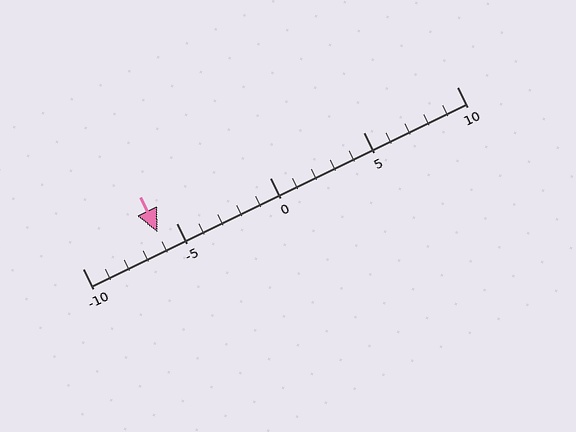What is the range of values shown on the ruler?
The ruler shows values from -10 to 10.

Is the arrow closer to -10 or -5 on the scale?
The arrow is closer to -5.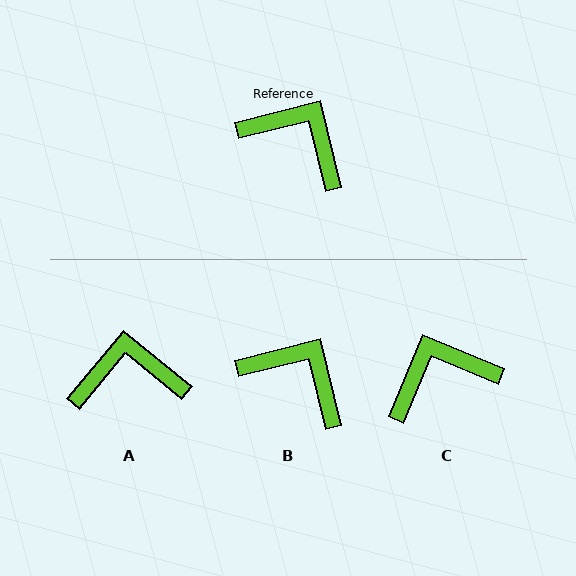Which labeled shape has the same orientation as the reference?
B.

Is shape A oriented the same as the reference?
No, it is off by about 37 degrees.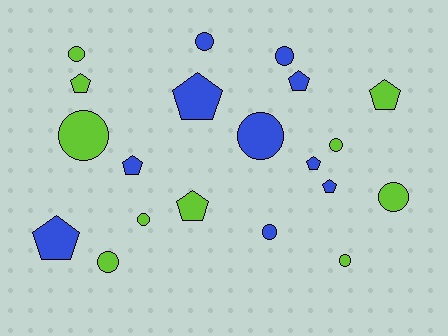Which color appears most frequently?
Lime, with 10 objects.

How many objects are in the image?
There are 20 objects.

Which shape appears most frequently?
Circle, with 11 objects.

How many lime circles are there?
There are 7 lime circles.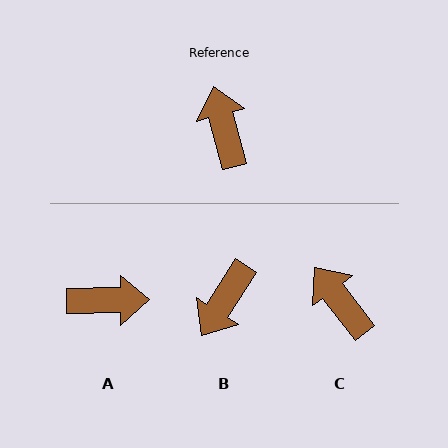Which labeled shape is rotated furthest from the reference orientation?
B, about 132 degrees away.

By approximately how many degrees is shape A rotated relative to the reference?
Approximately 104 degrees clockwise.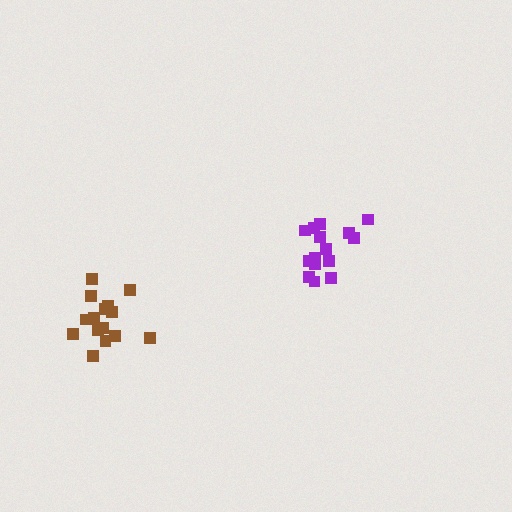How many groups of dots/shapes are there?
There are 2 groups.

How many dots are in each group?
Group 1: 15 dots, Group 2: 15 dots (30 total).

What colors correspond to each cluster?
The clusters are colored: purple, brown.